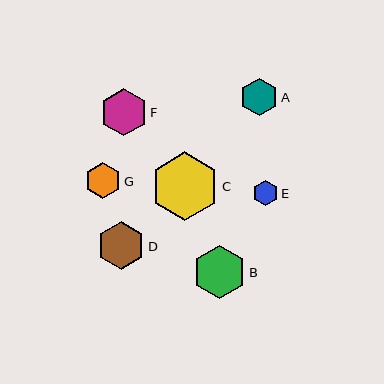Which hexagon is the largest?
Hexagon C is the largest with a size of approximately 69 pixels.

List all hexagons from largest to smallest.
From largest to smallest: C, B, D, F, A, G, E.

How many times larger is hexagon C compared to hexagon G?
Hexagon C is approximately 1.9 times the size of hexagon G.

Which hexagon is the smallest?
Hexagon E is the smallest with a size of approximately 25 pixels.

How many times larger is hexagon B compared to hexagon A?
Hexagon B is approximately 1.4 times the size of hexagon A.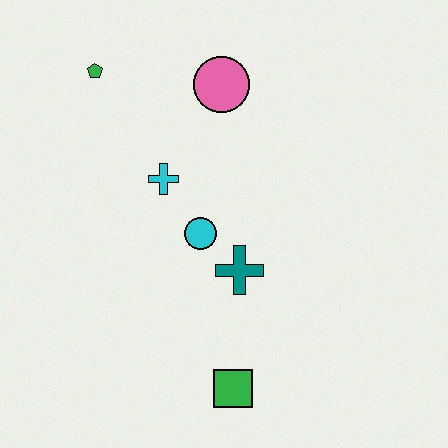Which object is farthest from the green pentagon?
The green square is farthest from the green pentagon.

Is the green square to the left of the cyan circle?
No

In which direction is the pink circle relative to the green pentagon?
The pink circle is to the right of the green pentagon.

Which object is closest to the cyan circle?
The teal cross is closest to the cyan circle.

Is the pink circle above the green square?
Yes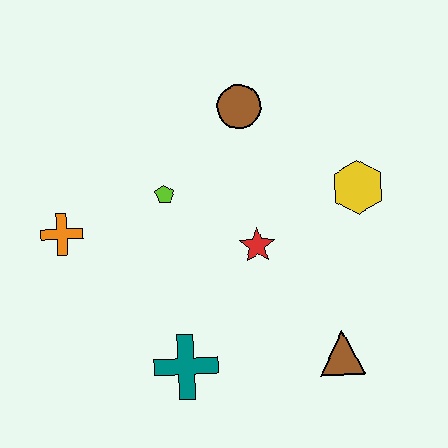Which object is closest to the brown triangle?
The red star is closest to the brown triangle.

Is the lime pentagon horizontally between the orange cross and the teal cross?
Yes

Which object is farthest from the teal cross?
The brown circle is farthest from the teal cross.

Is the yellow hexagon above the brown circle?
No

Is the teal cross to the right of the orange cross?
Yes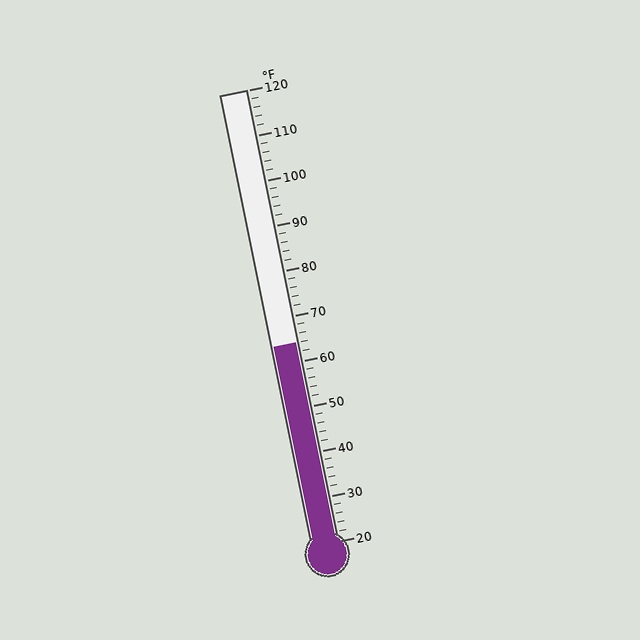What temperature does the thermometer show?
The thermometer shows approximately 64°F.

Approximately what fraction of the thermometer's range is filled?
The thermometer is filled to approximately 45% of its range.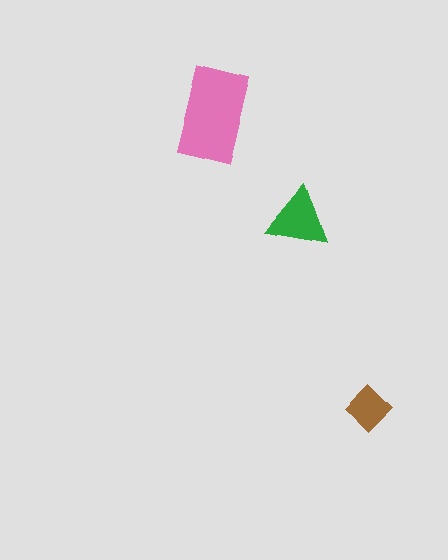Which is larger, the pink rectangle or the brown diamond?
The pink rectangle.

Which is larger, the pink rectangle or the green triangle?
The pink rectangle.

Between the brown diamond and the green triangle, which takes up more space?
The green triangle.